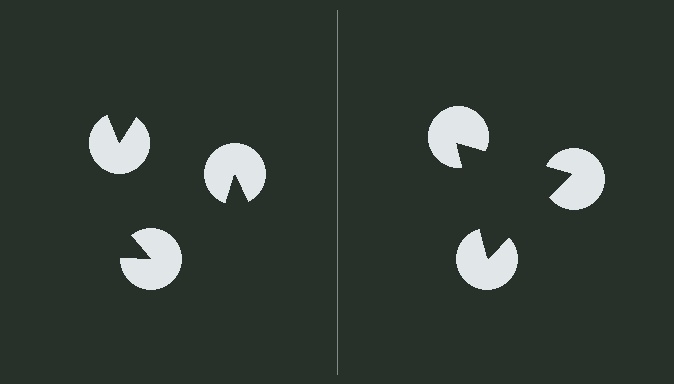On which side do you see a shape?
An illusory triangle appears on the right side. On the left side the wedge cuts are rotated, so no coherent shape forms.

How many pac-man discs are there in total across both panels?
6 — 3 on each side.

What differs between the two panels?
The pac-man discs are positioned identically on both sides; only the wedge orientations differ. On the right they align to a triangle; on the left they are misaligned.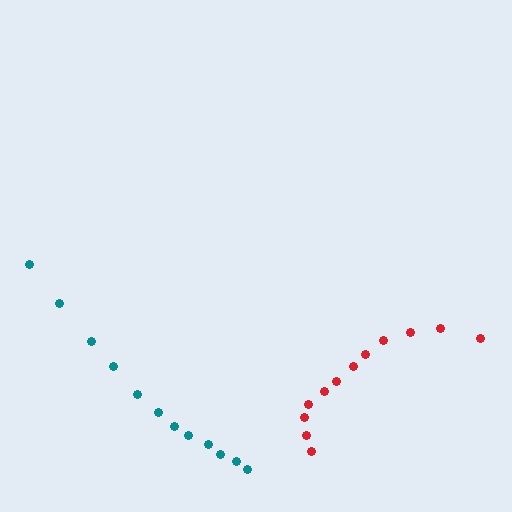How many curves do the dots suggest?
There are 2 distinct paths.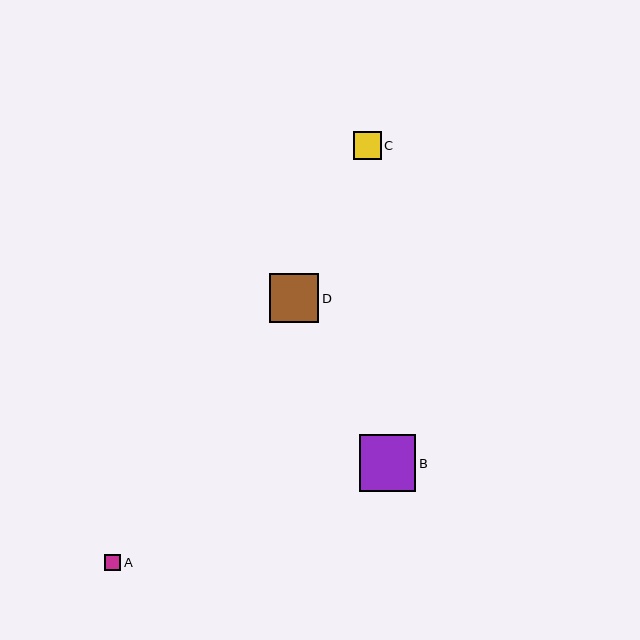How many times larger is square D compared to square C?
Square D is approximately 1.7 times the size of square C.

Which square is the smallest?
Square A is the smallest with a size of approximately 17 pixels.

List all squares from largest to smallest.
From largest to smallest: B, D, C, A.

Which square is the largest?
Square B is the largest with a size of approximately 56 pixels.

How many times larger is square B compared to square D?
Square B is approximately 1.2 times the size of square D.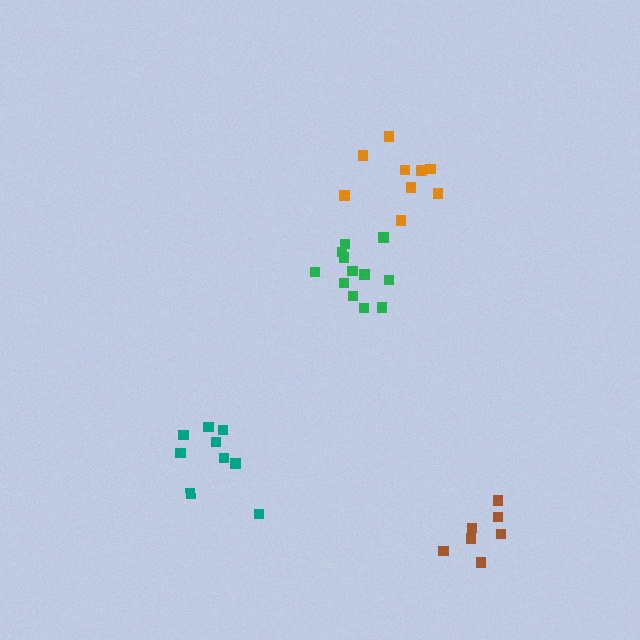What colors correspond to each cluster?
The clusters are colored: orange, teal, green, brown.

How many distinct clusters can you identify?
There are 4 distinct clusters.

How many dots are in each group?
Group 1: 9 dots, Group 2: 9 dots, Group 3: 12 dots, Group 4: 7 dots (37 total).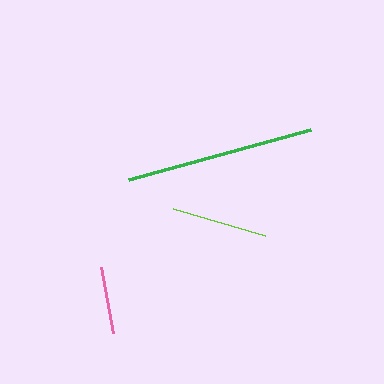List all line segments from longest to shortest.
From longest to shortest: green, lime, pink.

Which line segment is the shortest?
The pink line is the shortest at approximately 67 pixels.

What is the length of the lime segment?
The lime segment is approximately 96 pixels long.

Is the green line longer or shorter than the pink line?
The green line is longer than the pink line.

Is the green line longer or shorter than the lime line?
The green line is longer than the lime line.